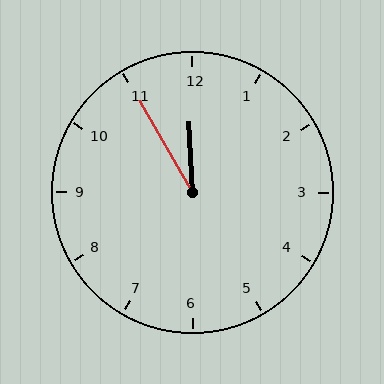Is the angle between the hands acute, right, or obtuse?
It is acute.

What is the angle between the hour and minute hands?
Approximately 28 degrees.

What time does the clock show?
11:55.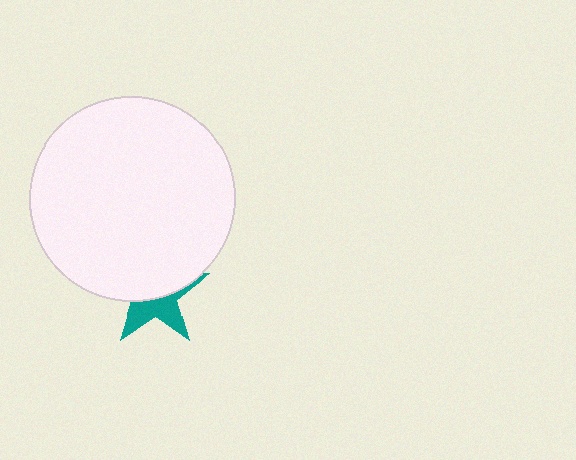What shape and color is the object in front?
The object in front is a white circle.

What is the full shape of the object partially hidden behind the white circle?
The partially hidden object is a teal star.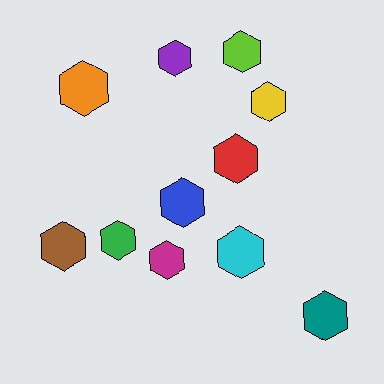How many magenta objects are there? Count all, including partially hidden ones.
There is 1 magenta object.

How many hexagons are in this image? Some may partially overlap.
There are 11 hexagons.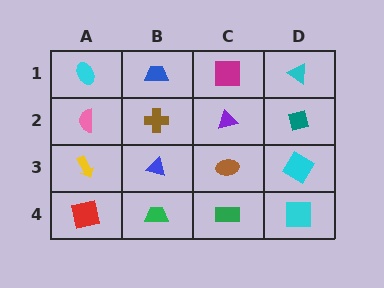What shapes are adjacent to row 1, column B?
A brown cross (row 2, column B), a cyan ellipse (row 1, column A), a magenta square (row 1, column C).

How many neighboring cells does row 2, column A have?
3.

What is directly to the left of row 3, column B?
A yellow arrow.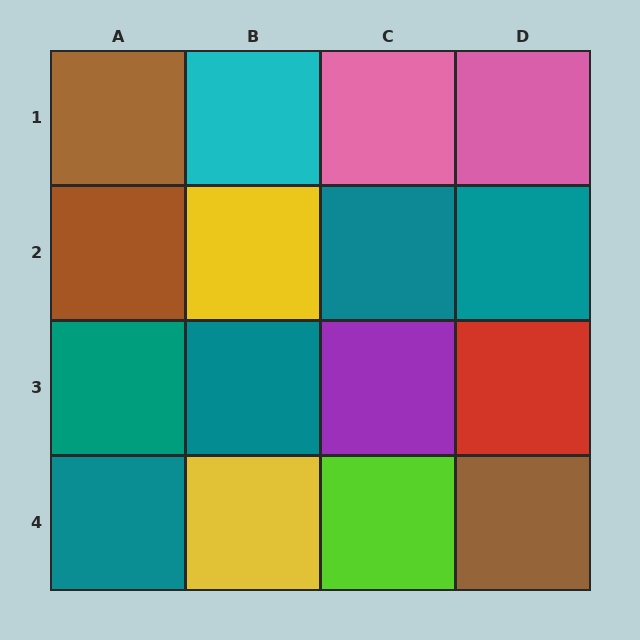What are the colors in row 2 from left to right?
Brown, yellow, teal, teal.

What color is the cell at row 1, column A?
Brown.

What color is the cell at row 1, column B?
Cyan.